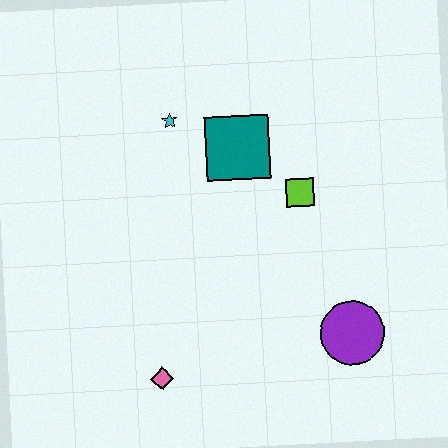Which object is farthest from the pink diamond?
The cyan star is farthest from the pink diamond.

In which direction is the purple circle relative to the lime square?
The purple circle is below the lime square.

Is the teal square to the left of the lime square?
Yes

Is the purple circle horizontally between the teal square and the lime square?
No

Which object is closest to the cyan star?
The teal square is closest to the cyan star.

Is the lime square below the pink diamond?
No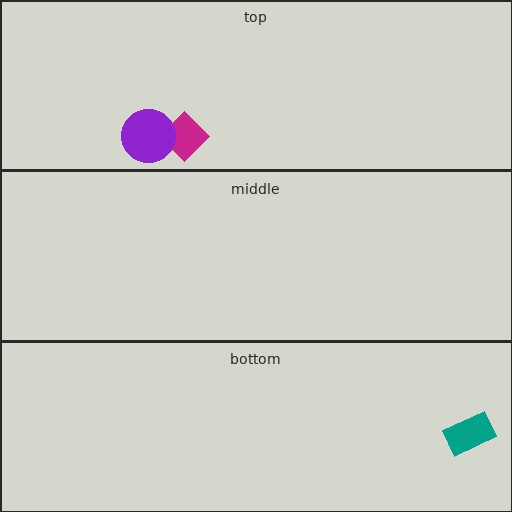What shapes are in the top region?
The magenta diamond, the purple circle.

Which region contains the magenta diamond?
The top region.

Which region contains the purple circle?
The top region.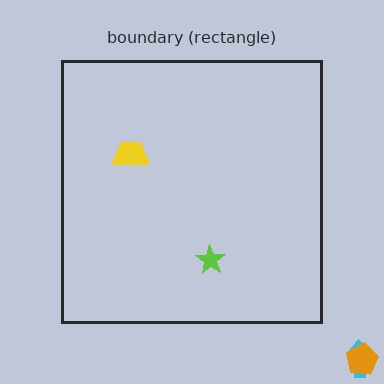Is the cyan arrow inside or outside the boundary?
Outside.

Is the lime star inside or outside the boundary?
Inside.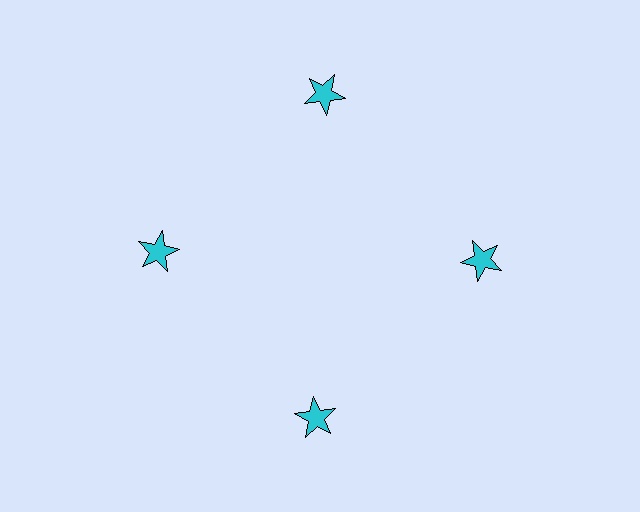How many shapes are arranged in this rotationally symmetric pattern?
There are 4 shapes, arranged in 4 groups of 1.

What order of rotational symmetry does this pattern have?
This pattern has 4-fold rotational symmetry.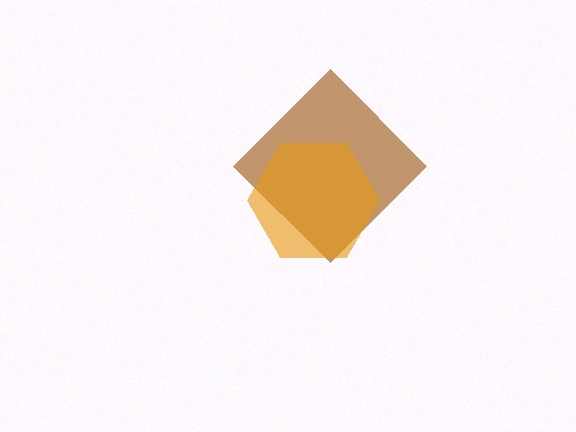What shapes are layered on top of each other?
The layered shapes are: a brown diamond, an orange hexagon.